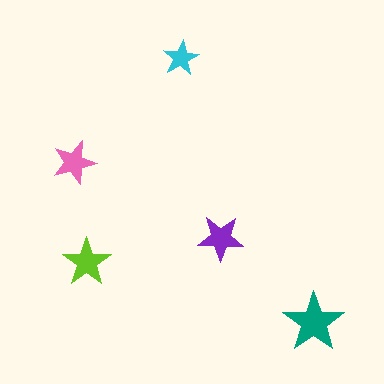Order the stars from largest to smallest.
the teal one, the lime one, the purple one, the pink one, the cyan one.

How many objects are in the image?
There are 5 objects in the image.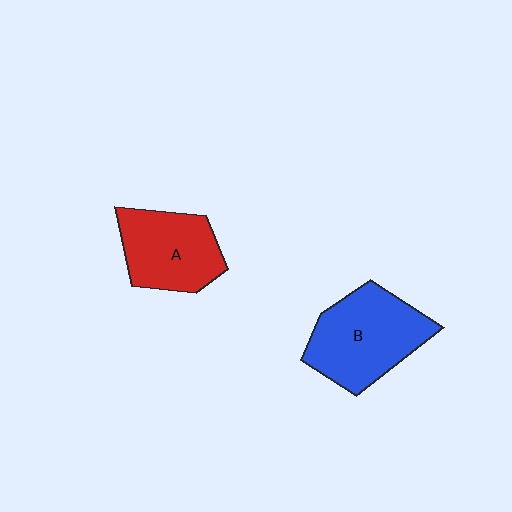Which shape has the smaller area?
Shape A (red).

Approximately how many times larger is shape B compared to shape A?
Approximately 1.2 times.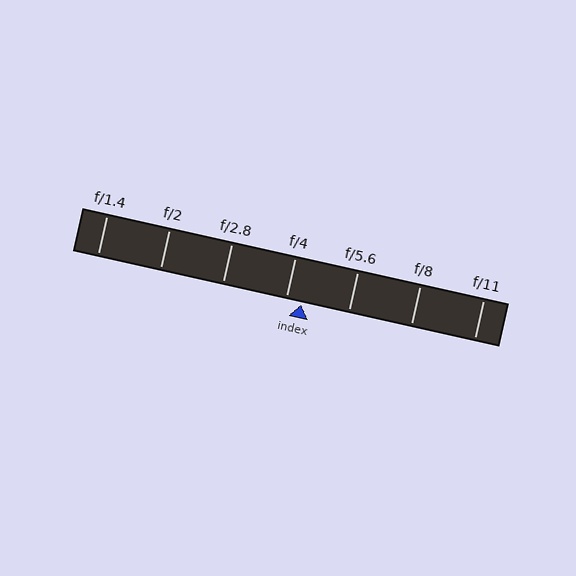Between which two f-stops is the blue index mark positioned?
The index mark is between f/4 and f/5.6.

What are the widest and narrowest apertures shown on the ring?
The widest aperture shown is f/1.4 and the narrowest is f/11.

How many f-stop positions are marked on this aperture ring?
There are 7 f-stop positions marked.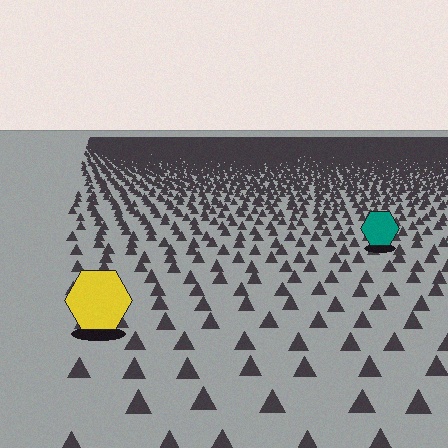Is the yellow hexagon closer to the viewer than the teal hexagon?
Yes. The yellow hexagon is closer — you can tell from the texture gradient: the ground texture is coarser near it.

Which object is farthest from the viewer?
The teal hexagon is farthest from the viewer. It appears smaller and the ground texture around it is denser.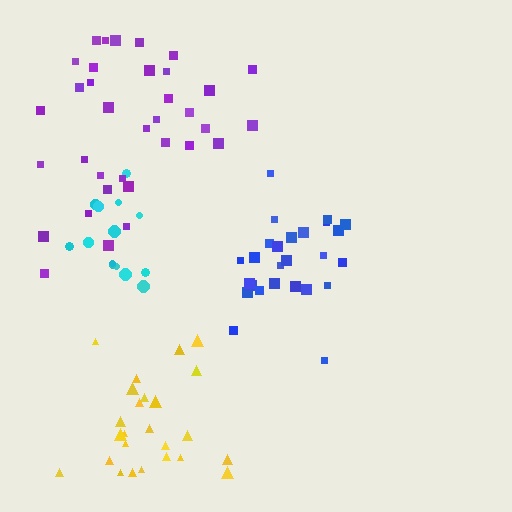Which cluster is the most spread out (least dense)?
Purple.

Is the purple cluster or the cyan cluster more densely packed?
Cyan.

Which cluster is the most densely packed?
Blue.